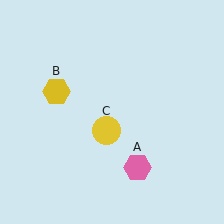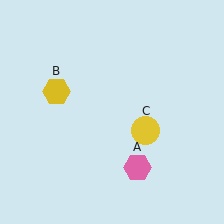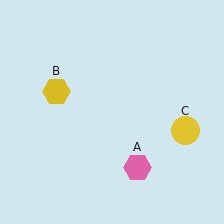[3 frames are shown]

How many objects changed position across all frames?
1 object changed position: yellow circle (object C).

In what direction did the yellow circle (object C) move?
The yellow circle (object C) moved right.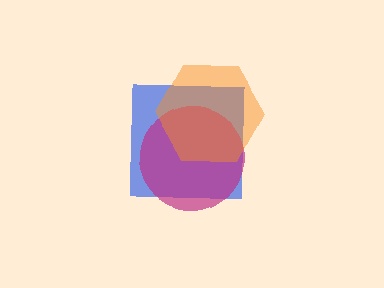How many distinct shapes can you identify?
There are 3 distinct shapes: a blue square, a magenta circle, an orange hexagon.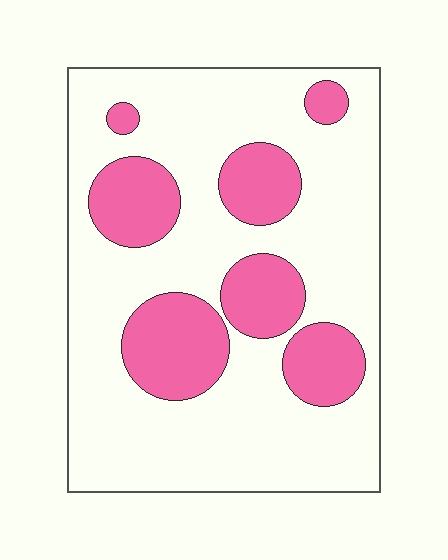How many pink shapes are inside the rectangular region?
7.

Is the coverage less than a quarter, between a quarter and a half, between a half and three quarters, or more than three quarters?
Between a quarter and a half.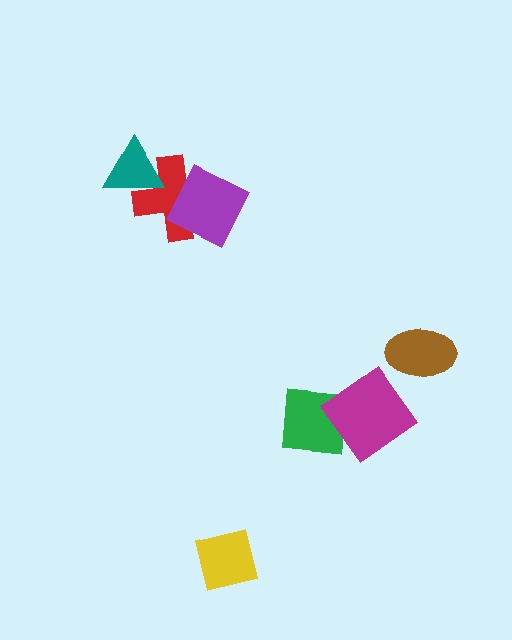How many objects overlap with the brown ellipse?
0 objects overlap with the brown ellipse.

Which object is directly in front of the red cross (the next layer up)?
The teal triangle is directly in front of the red cross.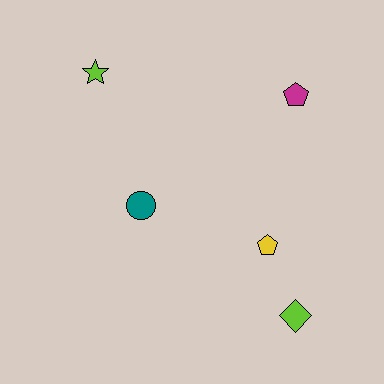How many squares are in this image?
There are no squares.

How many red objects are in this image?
There are no red objects.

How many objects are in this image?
There are 5 objects.